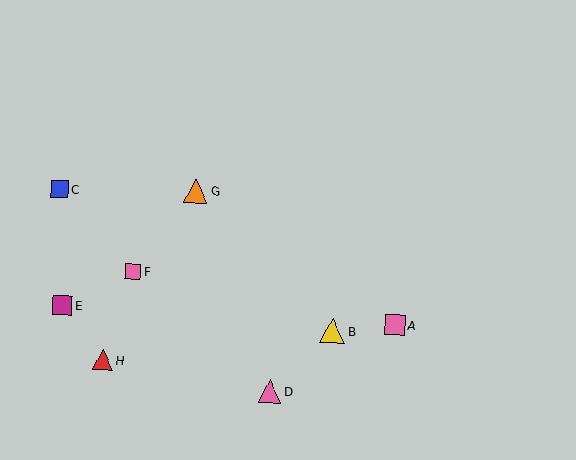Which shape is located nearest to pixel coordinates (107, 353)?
The red triangle (labeled H) at (103, 360) is nearest to that location.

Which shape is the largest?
The yellow triangle (labeled B) is the largest.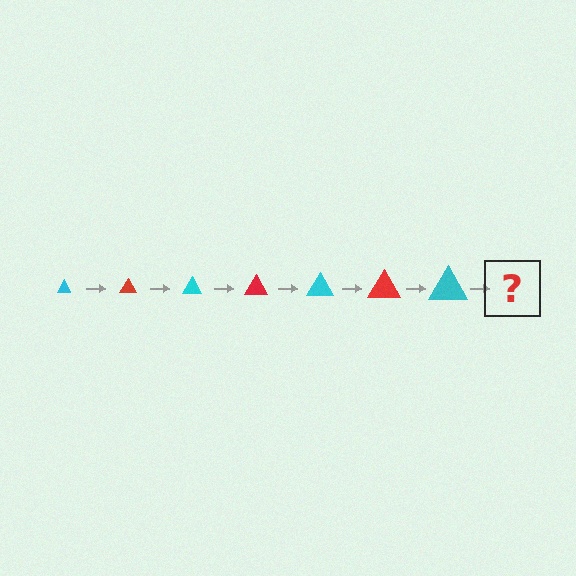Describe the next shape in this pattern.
It should be a red triangle, larger than the previous one.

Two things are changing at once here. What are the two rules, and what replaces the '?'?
The two rules are that the triangle grows larger each step and the color cycles through cyan and red. The '?' should be a red triangle, larger than the previous one.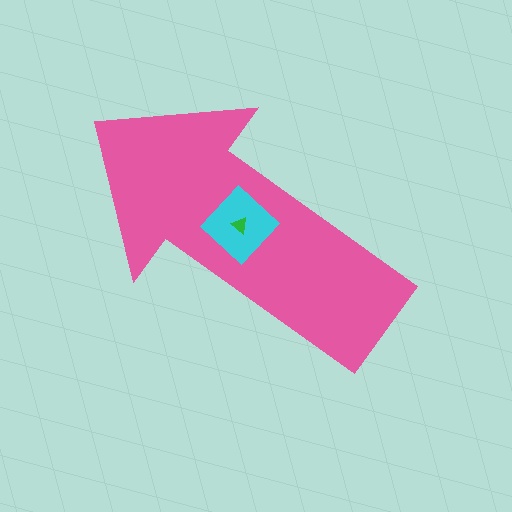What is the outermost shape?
The pink arrow.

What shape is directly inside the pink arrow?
The cyan diamond.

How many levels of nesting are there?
3.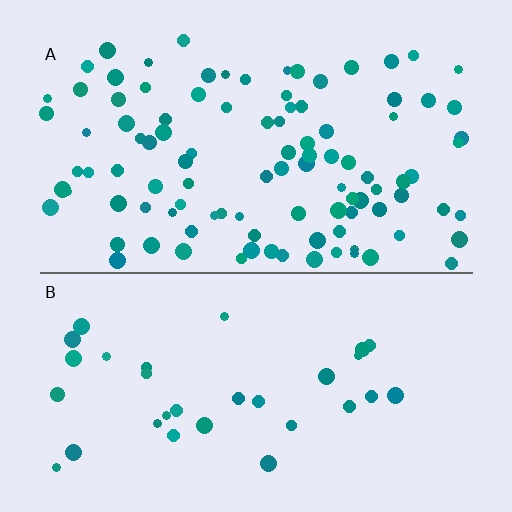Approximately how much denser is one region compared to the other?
Approximately 3.1× — region A over region B.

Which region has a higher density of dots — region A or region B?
A (the top).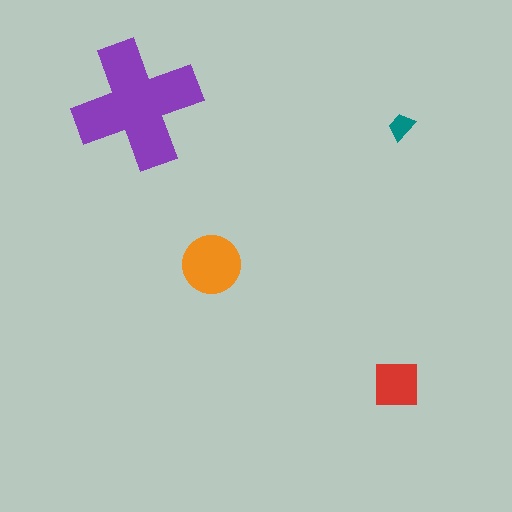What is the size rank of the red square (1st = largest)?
3rd.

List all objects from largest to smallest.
The purple cross, the orange circle, the red square, the teal trapezoid.